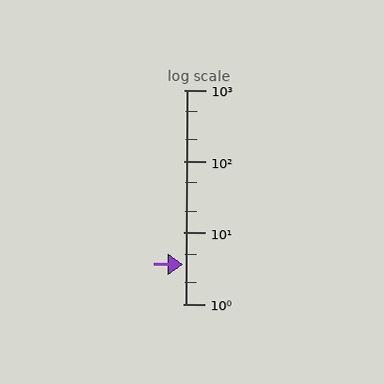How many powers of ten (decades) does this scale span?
The scale spans 3 decades, from 1 to 1000.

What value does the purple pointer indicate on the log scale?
The pointer indicates approximately 3.6.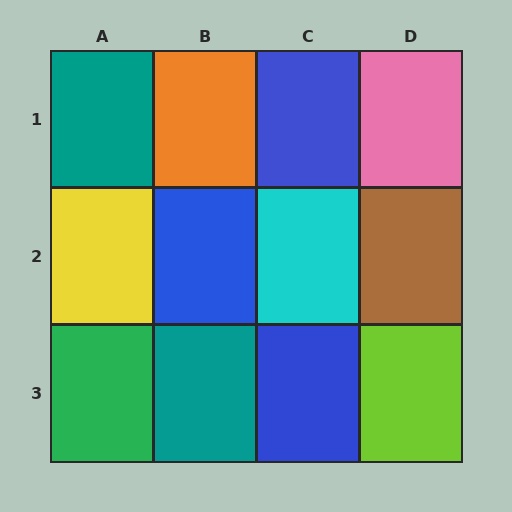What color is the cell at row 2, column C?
Cyan.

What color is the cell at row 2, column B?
Blue.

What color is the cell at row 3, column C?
Blue.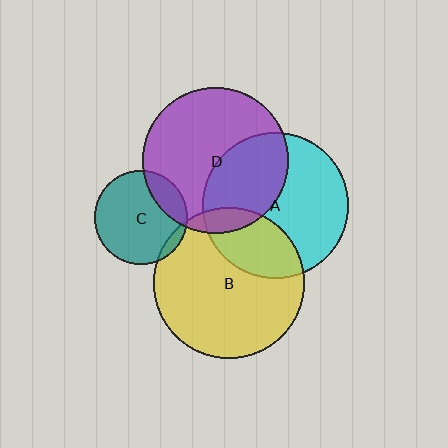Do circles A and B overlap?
Yes.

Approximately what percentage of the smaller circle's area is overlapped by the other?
Approximately 30%.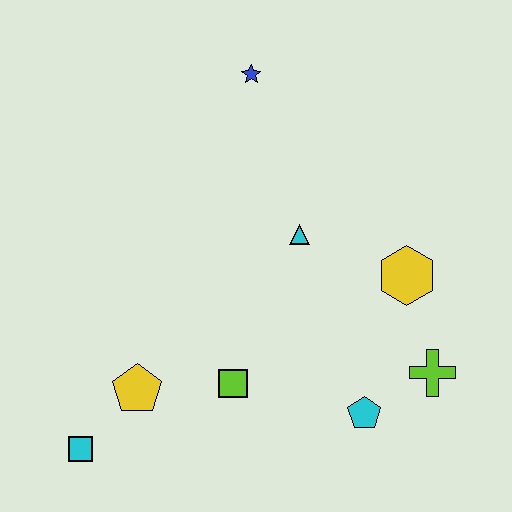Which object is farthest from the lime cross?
The cyan square is farthest from the lime cross.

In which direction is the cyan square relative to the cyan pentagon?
The cyan square is to the left of the cyan pentagon.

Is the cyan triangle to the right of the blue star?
Yes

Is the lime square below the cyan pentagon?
No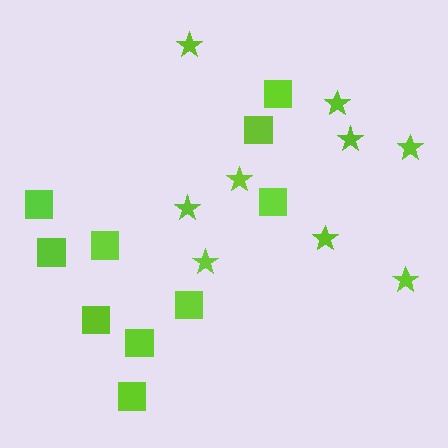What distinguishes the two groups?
There are 2 groups: one group of stars (9) and one group of squares (10).